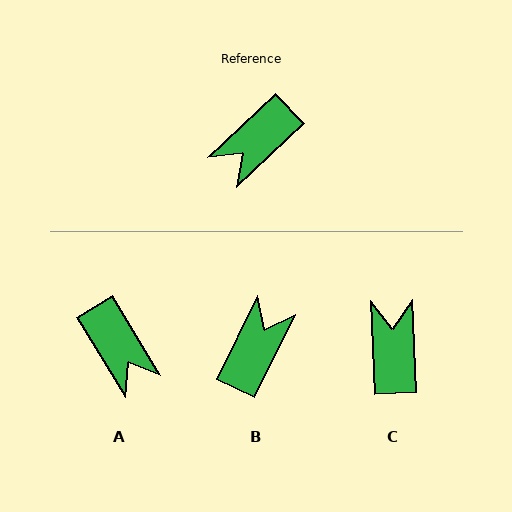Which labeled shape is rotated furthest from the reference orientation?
B, about 160 degrees away.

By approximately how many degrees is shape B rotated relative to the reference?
Approximately 160 degrees clockwise.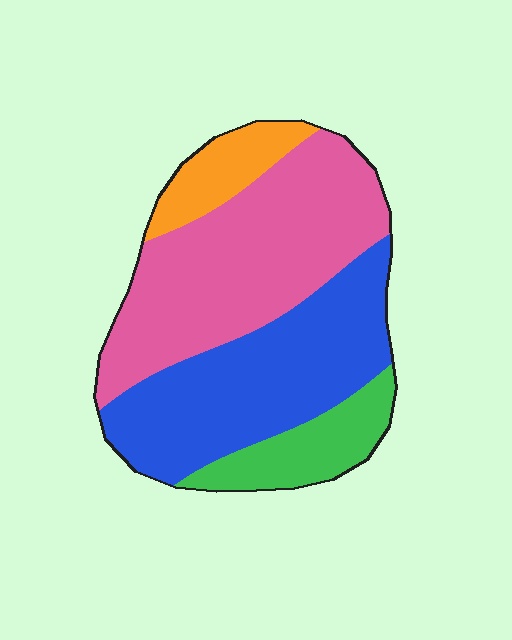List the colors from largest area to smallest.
From largest to smallest: pink, blue, green, orange.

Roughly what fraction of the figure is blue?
Blue covers about 35% of the figure.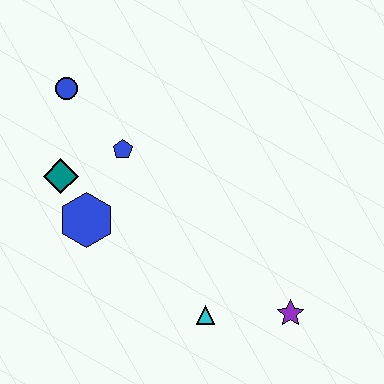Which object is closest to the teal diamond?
The blue hexagon is closest to the teal diamond.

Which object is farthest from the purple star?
The blue circle is farthest from the purple star.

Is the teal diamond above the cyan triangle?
Yes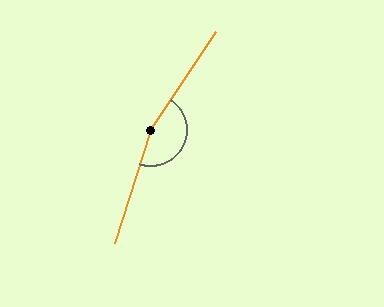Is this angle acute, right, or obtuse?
It is obtuse.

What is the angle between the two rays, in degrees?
Approximately 164 degrees.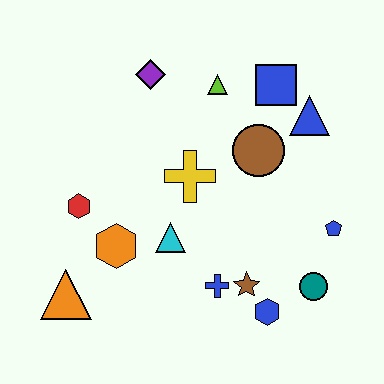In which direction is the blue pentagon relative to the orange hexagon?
The blue pentagon is to the right of the orange hexagon.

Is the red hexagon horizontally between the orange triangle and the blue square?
Yes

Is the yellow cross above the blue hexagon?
Yes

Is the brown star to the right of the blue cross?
Yes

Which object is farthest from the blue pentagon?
The orange triangle is farthest from the blue pentagon.